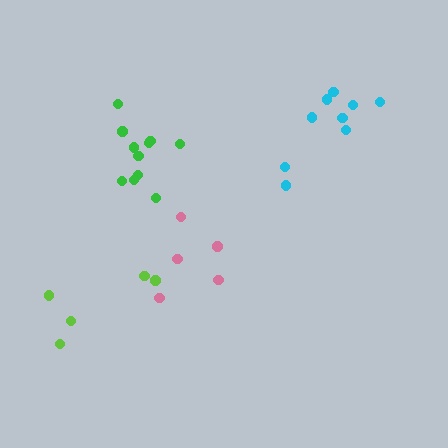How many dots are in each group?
Group 1: 9 dots, Group 2: 11 dots, Group 3: 5 dots, Group 4: 5 dots (30 total).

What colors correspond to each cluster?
The clusters are colored: cyan, green, lime, pink.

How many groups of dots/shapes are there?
There are 4 groups.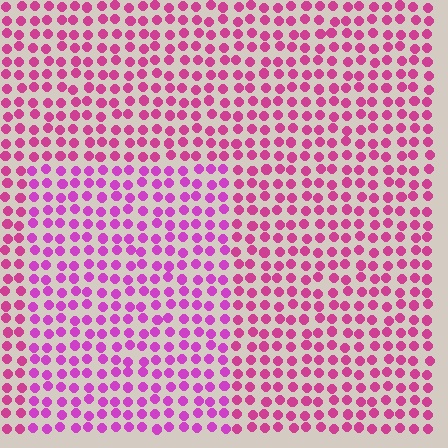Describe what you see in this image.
The image is filled with small magenta elements in a uniform arrangement. A rectangle-shaped region is visible where the elements are tinted to a slightly different hue, forming a subtle color boundary.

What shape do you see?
I see a rectangle.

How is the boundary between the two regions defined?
The boundary is defined purely by a slight shift in hue (about 22 degrees). Spacing, size, and orientation are identical on both sides.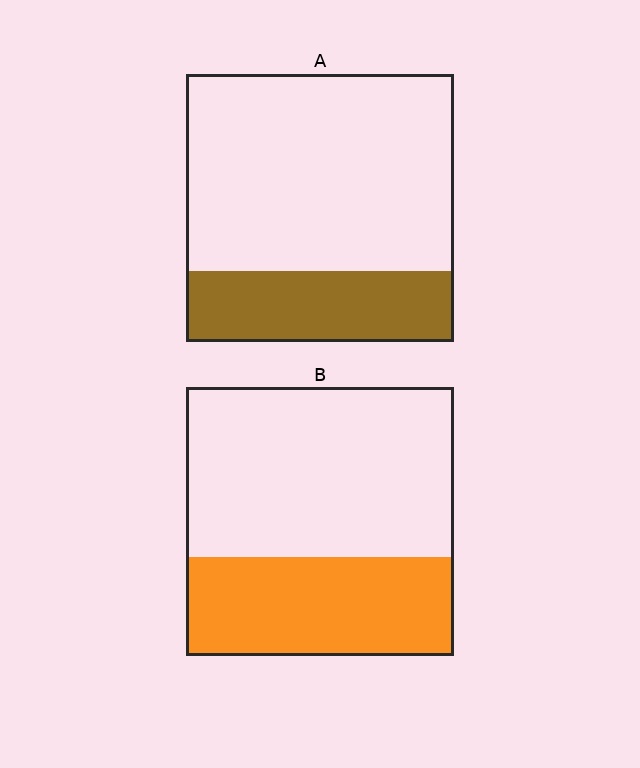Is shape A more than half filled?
No.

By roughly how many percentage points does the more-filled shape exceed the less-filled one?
By roughly 10 percentage points (B over A).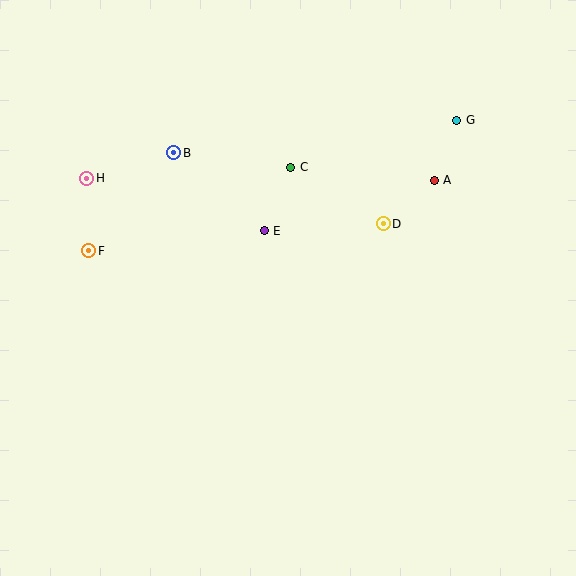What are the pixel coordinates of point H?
Point H is at (87, 178).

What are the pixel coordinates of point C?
Point C is at (291, 167).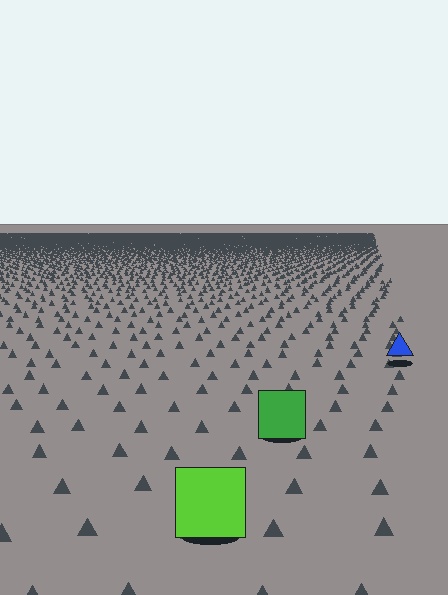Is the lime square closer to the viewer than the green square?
Yes. The lime square is closer — you can tell from the texture gradient: the ground texture is coarser near it.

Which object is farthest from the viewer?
The blue triangle is farthest from the viewer. It appears smaller and the ground texture around it is denser.